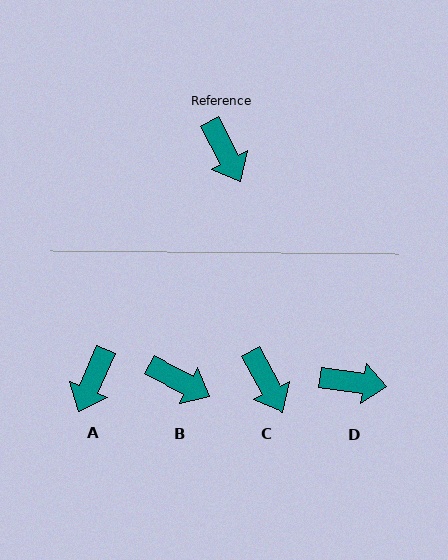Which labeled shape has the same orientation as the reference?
C.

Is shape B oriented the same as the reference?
No, it is off by about 35 degrees.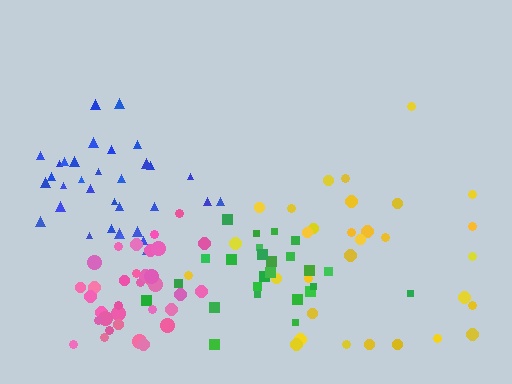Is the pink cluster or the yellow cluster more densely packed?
Pink.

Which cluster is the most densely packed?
Pink.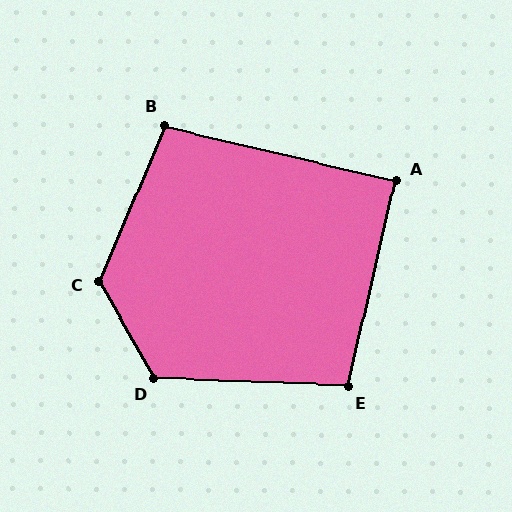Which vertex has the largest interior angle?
C, at approximately 127 degrees.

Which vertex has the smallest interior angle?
A, at approximately 90 degrees.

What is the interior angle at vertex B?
Approximately 99 degrees (obtuse).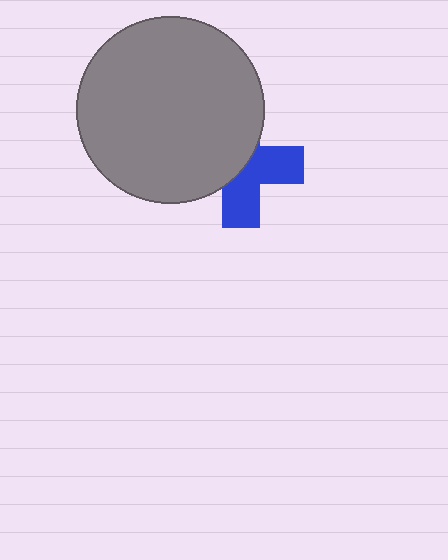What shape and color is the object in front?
The object in front is a gray circle.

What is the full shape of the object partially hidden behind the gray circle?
The partially hidden object is a blue cross.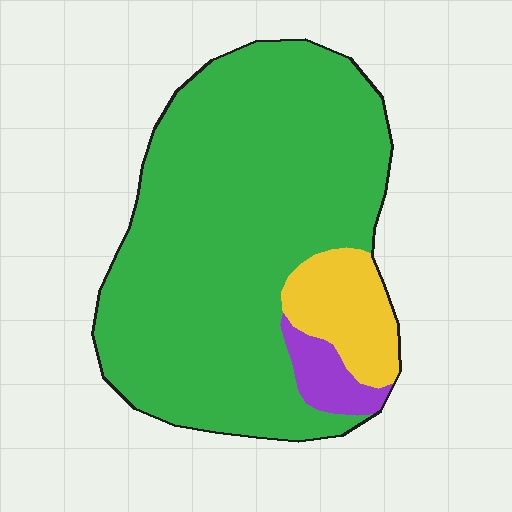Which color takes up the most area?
Green, at roughly 85%.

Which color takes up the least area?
Purple, at roughly 5%.